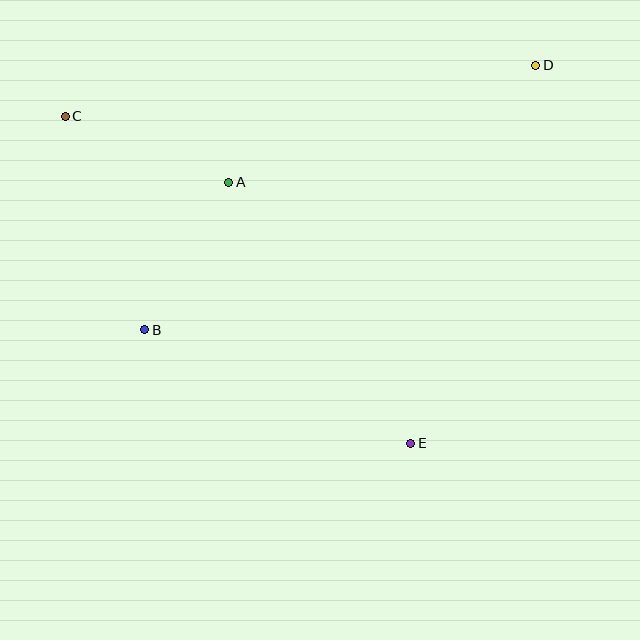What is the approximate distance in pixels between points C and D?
The distance between C and D is approximately 473 pixels.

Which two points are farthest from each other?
Points C and E are farthest from each other.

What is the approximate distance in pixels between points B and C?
The distance between B and C is approximately 228 pixels.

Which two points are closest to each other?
Points A and B are closest to each other.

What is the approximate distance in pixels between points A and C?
The distance between A and C is approximately 176 pixels.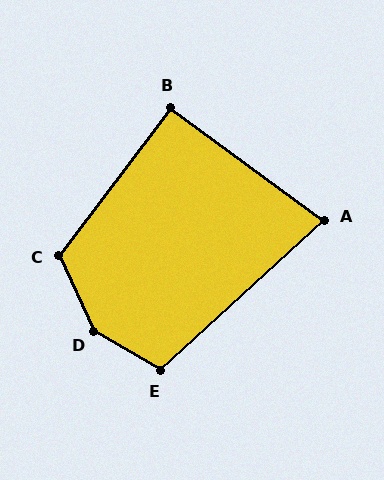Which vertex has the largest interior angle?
D, at approximately 145 degrees.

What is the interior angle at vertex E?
Approximately 107 degrees (obtuse).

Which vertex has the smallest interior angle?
A, at approximately 78 degrees.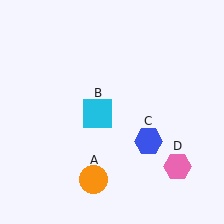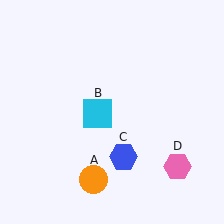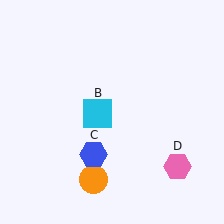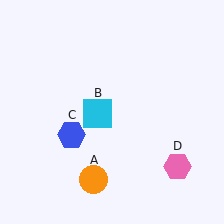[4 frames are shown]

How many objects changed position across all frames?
1 object changed position: blue hexagon (object C).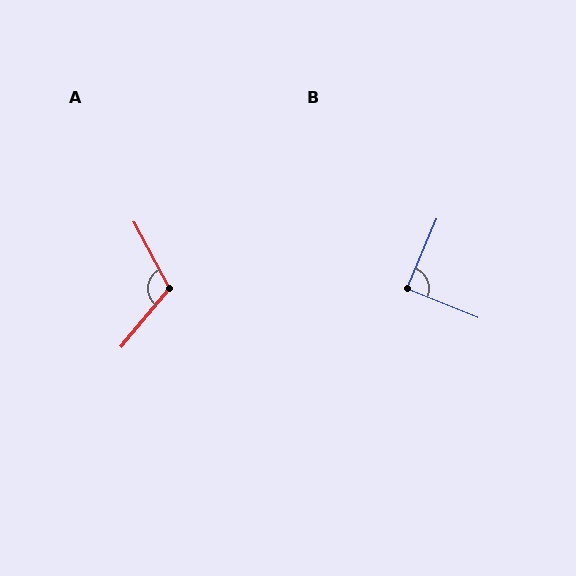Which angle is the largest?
A, at approximately 113 degrees.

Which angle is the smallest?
B, at approximately 89 degrees.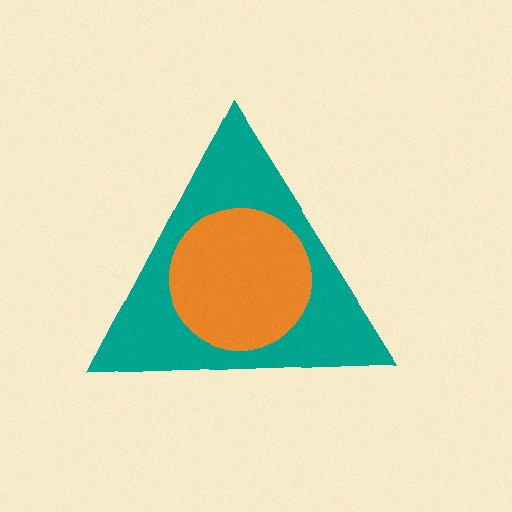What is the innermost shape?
The orange circle.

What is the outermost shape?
The teal triangle.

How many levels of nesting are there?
2.